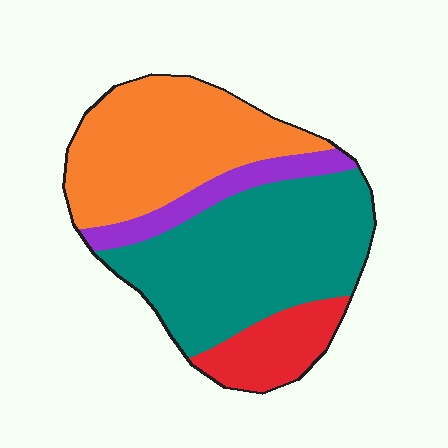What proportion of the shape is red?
Red covers about 10% of the shape.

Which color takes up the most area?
Teal, at roughly 45%.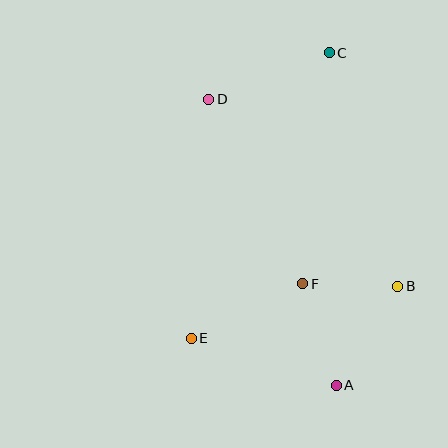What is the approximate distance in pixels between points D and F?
The distance between D and F is approximately 207 pixels.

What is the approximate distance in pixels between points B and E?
The distance between B and E is approximately 213 pixels.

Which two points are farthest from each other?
Points A and C are farthest from each other.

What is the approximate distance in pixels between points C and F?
The distance between C and F is approximately 233 pixels.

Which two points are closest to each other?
Points B and F are closest to each other.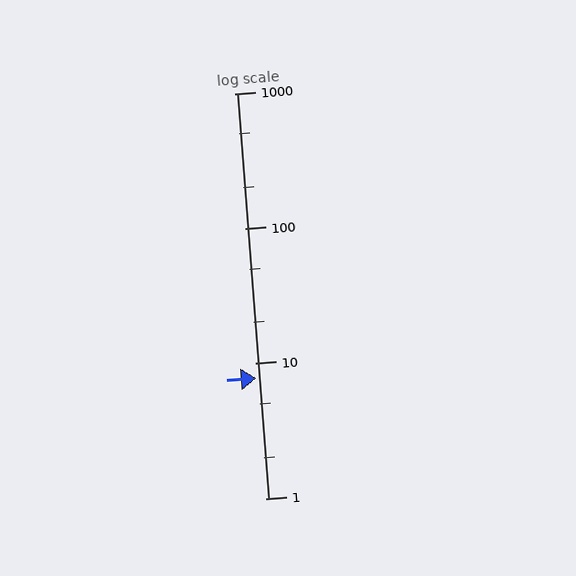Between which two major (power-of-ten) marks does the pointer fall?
The pointer is between 1 and 10.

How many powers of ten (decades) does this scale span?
The scale spans 3 decades, from 1 to 1000.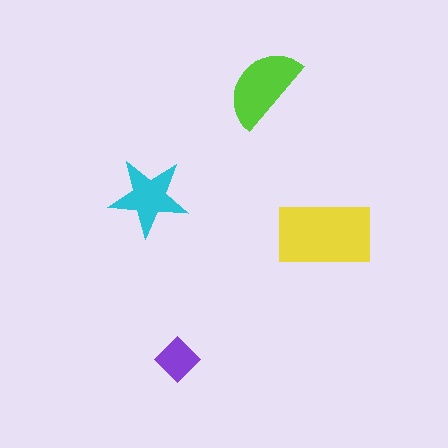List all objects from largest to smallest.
The yellow rectangle, the lime semicircle, the cyan star, the purple diamond.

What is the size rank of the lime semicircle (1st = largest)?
2nd.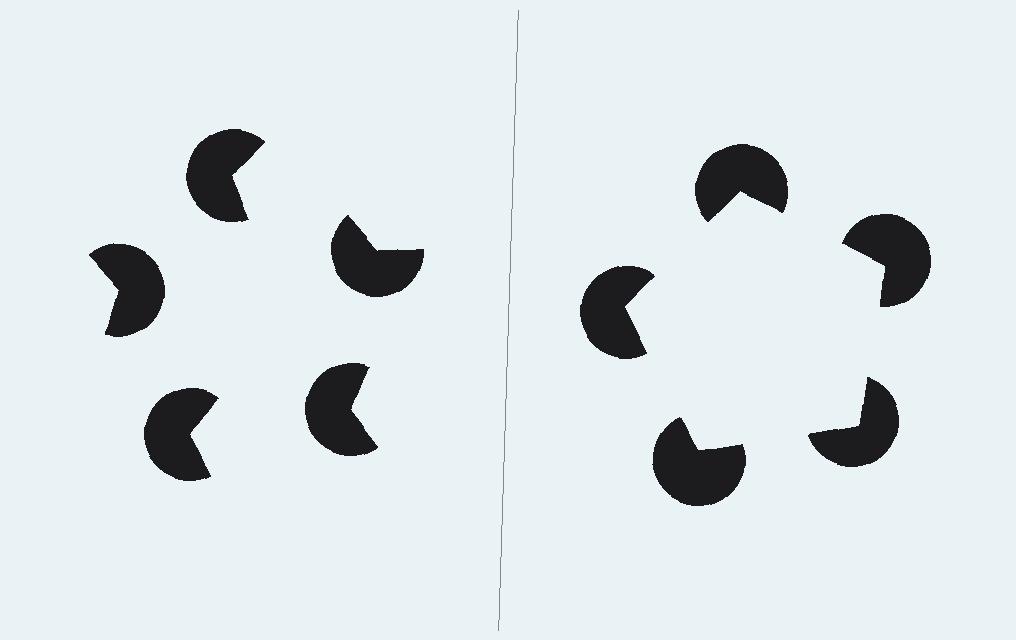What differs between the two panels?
The pac-man discs are positioned identically on both sides; only the wedge orientations differ. On the right they align to a pentagon; on the left they are misaligned.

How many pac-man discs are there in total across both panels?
10 — 5 on each side.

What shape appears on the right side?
An illusory pentagon.